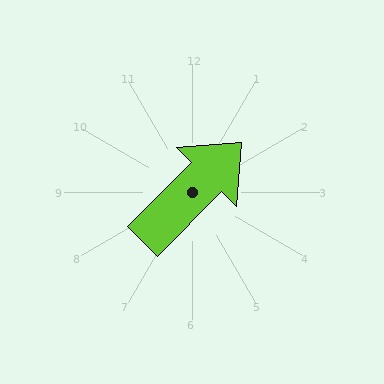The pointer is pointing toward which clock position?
Roughly 1 o'clock.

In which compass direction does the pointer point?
Northeast.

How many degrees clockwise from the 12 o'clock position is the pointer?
Approximately 45 degrees.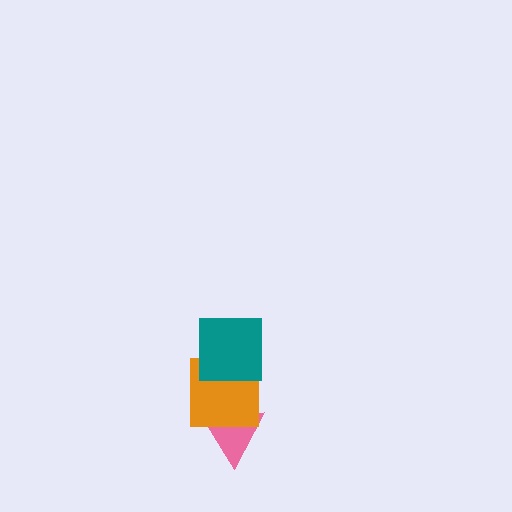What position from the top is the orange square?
The orange square is 2nd from the top.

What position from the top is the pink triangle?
The pink triangle is 3rd from the top.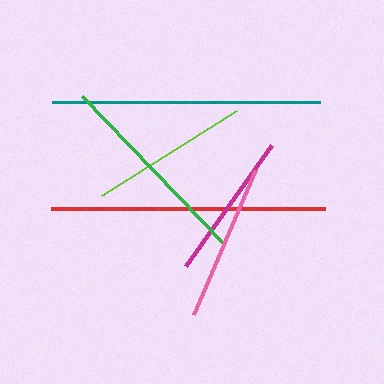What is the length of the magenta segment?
The magenta segment is approximately 148 pixels long.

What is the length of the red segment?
The red segment is approximately 274 pixels long.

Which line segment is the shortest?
The magenta line is the shortest at approximately 148 pixels.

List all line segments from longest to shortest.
From longest to shortest: red, teal, green, lime, pink, magenta.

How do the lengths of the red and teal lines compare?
The red and teal lines are approximately the same length.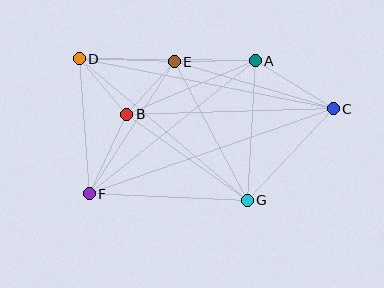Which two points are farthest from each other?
Points C and D are farthest from each other.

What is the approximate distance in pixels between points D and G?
The distance between D and G is approximately 219 pixels.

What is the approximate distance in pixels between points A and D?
The distance between A and D is approximately 176 pixels.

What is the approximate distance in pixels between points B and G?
The distance between B and G is approximately 148 pixels.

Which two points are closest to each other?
Points B and E are closest to each other.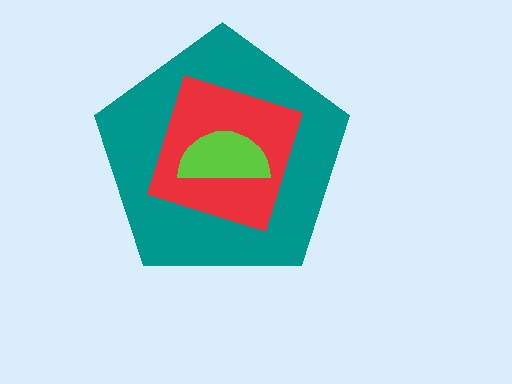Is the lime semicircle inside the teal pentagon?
Yes.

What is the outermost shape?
The teal pentagon.